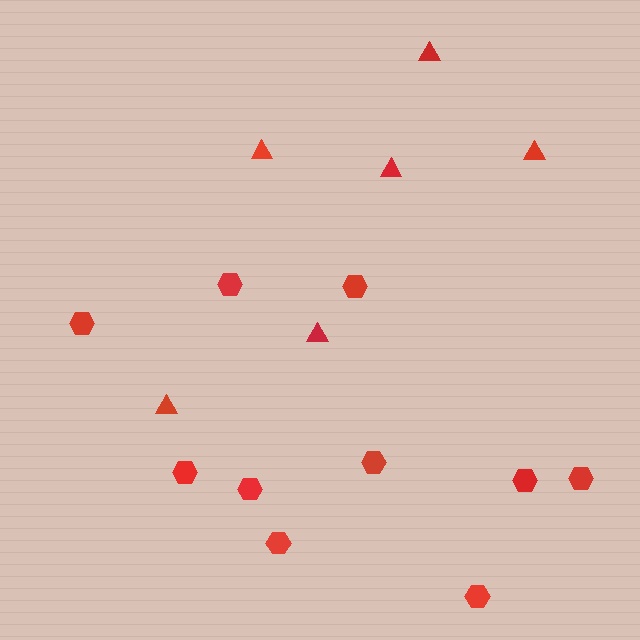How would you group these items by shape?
There are 2 groups: one group of hexagons (10) and one group of triangles (6).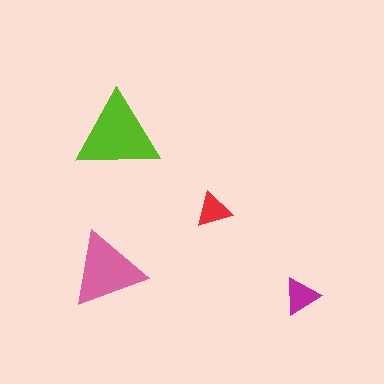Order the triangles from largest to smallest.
the lime one, the pink one, the magenta one, the red one.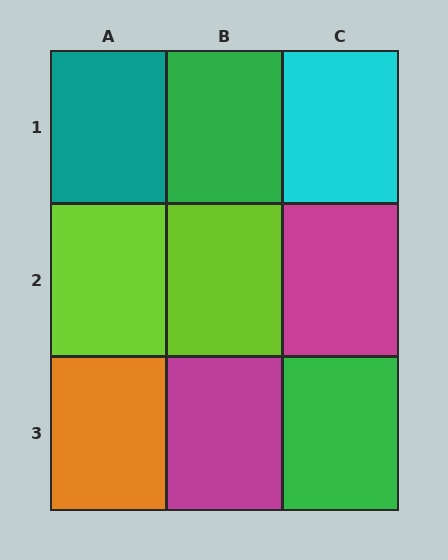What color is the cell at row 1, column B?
Green.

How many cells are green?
2 cells are green.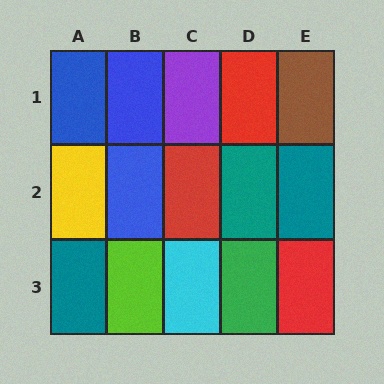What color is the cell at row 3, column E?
Red.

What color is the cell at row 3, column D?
Green.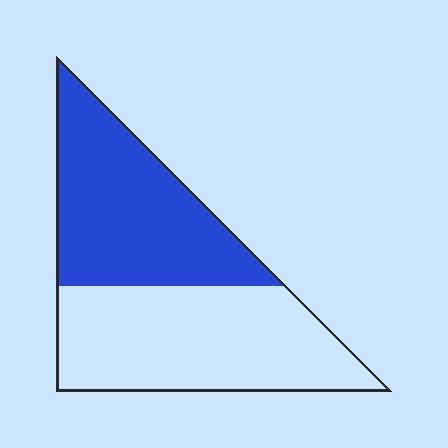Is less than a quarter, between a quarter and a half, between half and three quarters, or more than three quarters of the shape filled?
Between a quarter and a half.